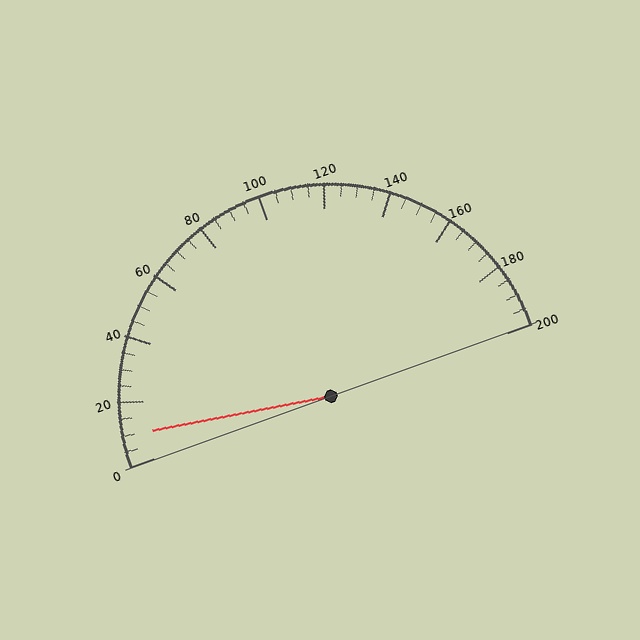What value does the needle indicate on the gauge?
The needle indicates approximately 10.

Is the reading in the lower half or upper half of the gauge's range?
The reading is in the lower half of the range (0 to 200).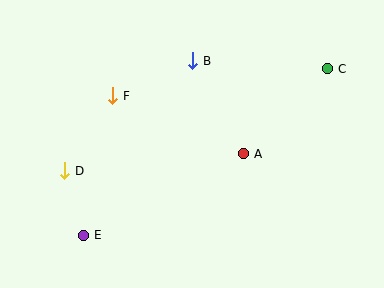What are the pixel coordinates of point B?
Point B is at (193, 61).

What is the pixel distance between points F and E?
The distance between F and E is 143 pixels.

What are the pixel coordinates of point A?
Point A is at (244, 154).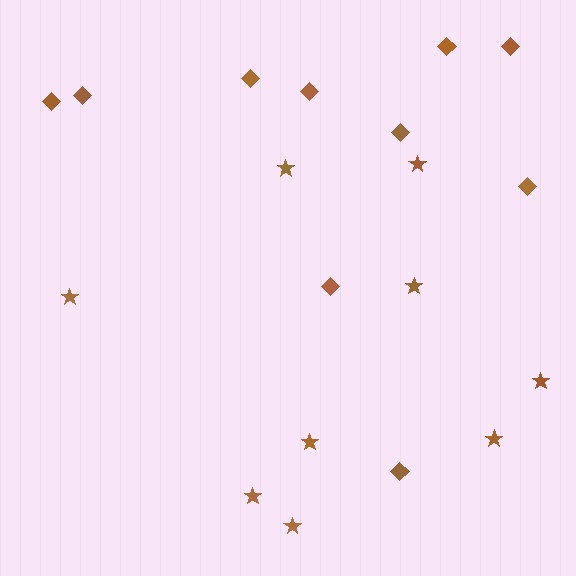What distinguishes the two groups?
There are 2 groups: one group of stars (9) and one group of diamonds (10).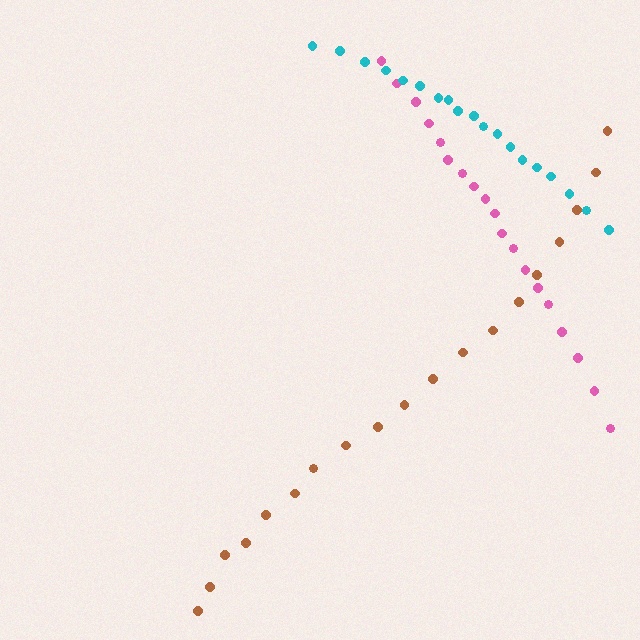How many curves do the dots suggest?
There are 3 distinct paths.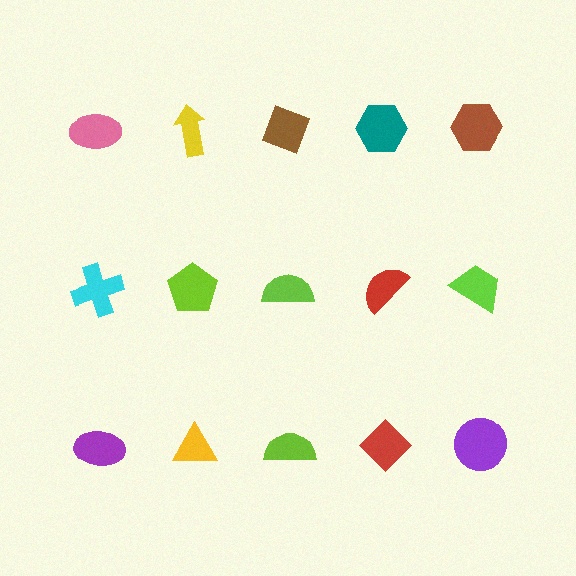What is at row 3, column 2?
A yellow triangle.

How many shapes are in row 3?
5 shapes.